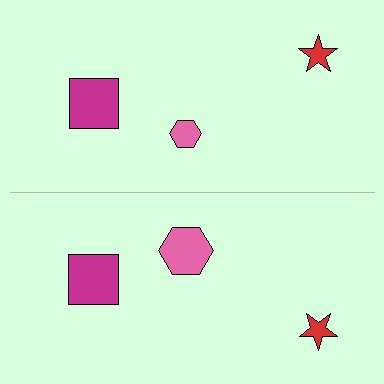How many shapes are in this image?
There are 6 shapes in this image.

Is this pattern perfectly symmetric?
No, the pattern is not perfectly symmetric. The pink hexagon on the bottom side has a different size than its mirror counterpart.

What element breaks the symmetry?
The pink hexagon on the bottom side has a different size than its mirror counterpart.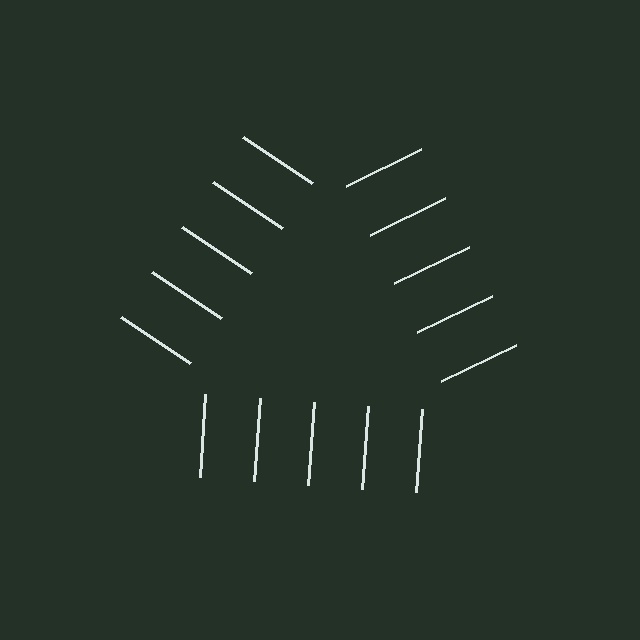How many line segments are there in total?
15 — 5 along each of the 3 edges.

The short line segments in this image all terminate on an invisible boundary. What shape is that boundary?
An illusory triangle — the line segments terminate on its edges but no continuous stroke is drawn.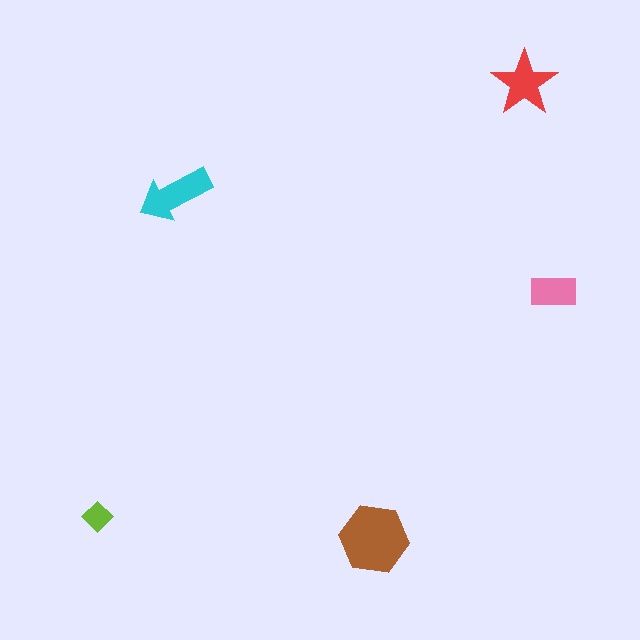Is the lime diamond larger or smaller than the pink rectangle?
Smaller.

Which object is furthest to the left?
The lime diamond is leftmost.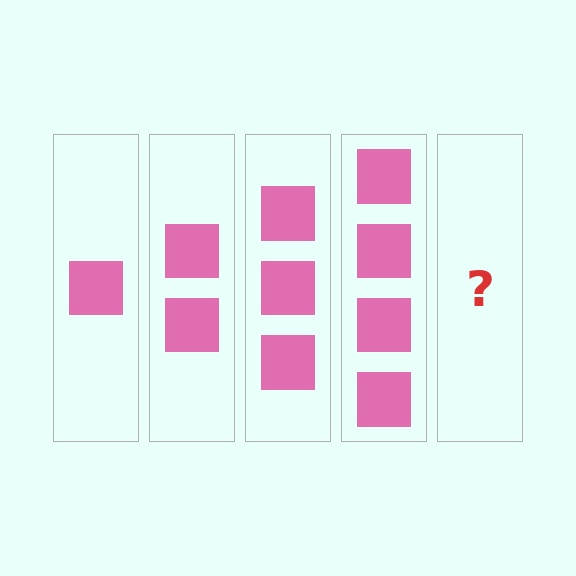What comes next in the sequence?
The next element should be 5 squares.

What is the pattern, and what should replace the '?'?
The pattern is that each step adds one more square. The '?' should be 5 squares.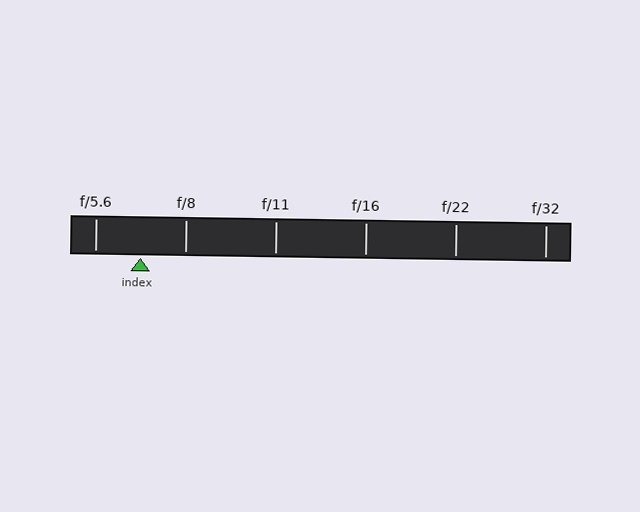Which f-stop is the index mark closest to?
The index mark is closest to f/8.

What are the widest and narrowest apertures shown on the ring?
The widest aperture shown is f/5.6 and the narrowest is f/32.